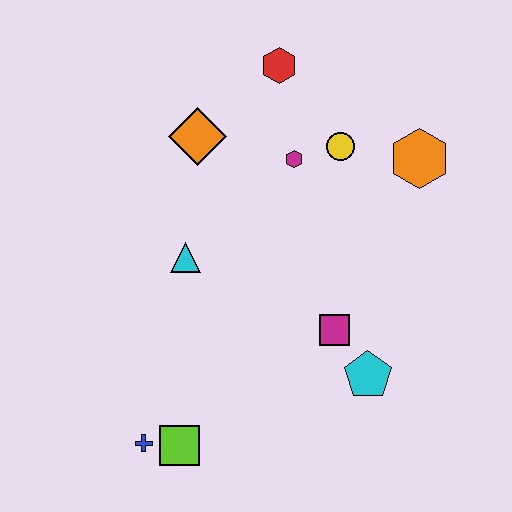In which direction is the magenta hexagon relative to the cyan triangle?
The magenta hexagon is to the right of the cyan triangle.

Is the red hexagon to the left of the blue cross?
No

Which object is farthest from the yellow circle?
The blue cross is farthest from the yellow circle.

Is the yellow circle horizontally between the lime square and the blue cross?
No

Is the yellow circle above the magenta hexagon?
Yes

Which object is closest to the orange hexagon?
The yellow circle is closest to the orange hexagon.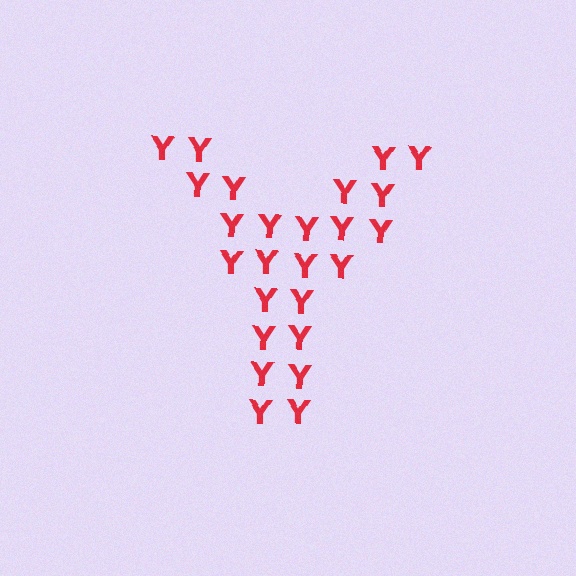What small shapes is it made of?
It is made of small letter Y's.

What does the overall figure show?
The overall figure shows the letter Y.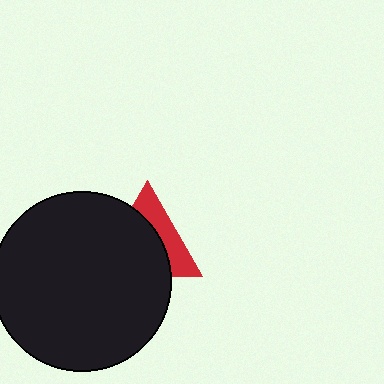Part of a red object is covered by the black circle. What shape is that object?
It is a triangle.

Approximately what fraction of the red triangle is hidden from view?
Roughly 62% of the red triangle is hidden behind the black circle.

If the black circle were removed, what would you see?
You would see the complete red triangle.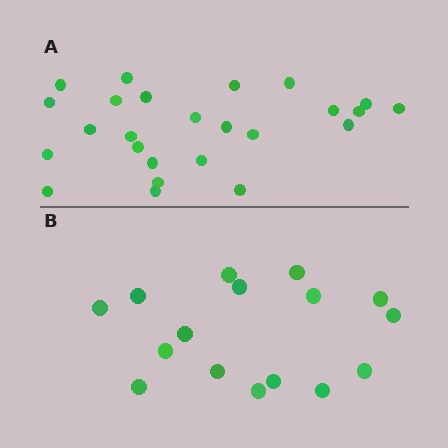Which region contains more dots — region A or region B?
Region A (the top region) has more dots.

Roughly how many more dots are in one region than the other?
Region A has roughly 8 or so more dots than region B.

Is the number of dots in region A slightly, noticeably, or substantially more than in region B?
Region A has substantially more. The ratio is roughly 1.6 to 1.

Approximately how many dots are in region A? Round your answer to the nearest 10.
About 20 dots. (The exact count is 25, which rounds to 20.)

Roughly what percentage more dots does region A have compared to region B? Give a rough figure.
About 55% more.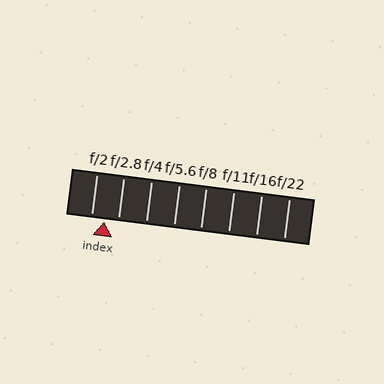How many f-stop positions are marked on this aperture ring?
There are 8 f-stop positions marked.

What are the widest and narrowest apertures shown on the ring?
The widest aperture shown is f/2 and the narrowest is f/22.